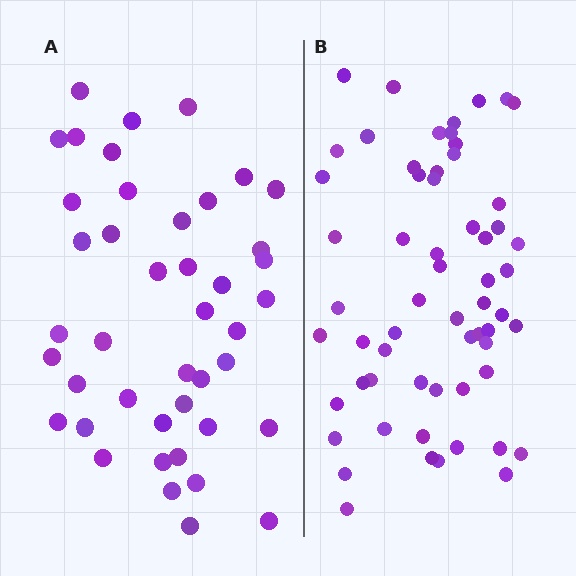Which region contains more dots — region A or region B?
Region B (the right region) has more dots.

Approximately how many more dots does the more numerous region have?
Region B has approximately 15 more dots than region A.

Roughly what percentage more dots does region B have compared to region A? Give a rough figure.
About 40% more.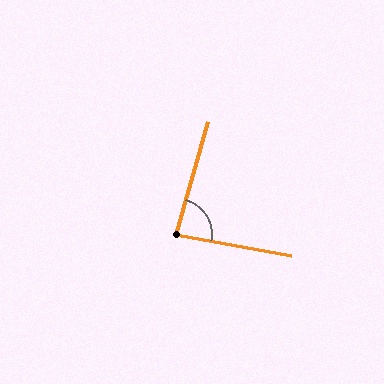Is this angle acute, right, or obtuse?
It is acute.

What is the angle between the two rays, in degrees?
Approximately 85 degrees.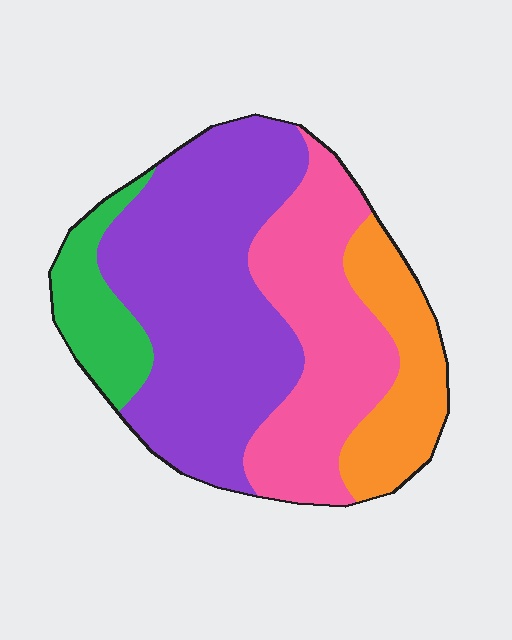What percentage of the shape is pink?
Pink takes up about one quarter (1/4) of the shape.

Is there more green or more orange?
Orange.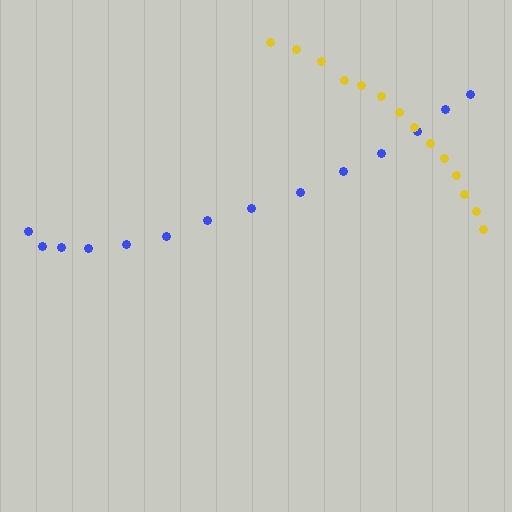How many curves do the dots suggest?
There are 2 distinct paths.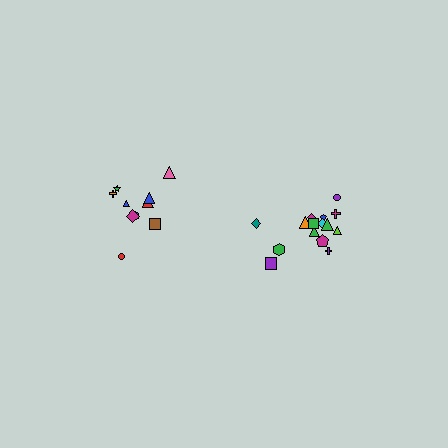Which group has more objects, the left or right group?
The right group.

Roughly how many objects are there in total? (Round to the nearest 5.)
Roughly 25 objects in total.